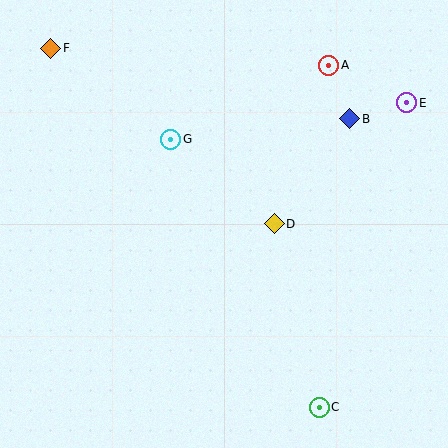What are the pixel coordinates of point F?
Point F is at (51, 48).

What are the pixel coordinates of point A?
Point A is at (329, 65).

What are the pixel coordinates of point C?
Point C is at (319, 407).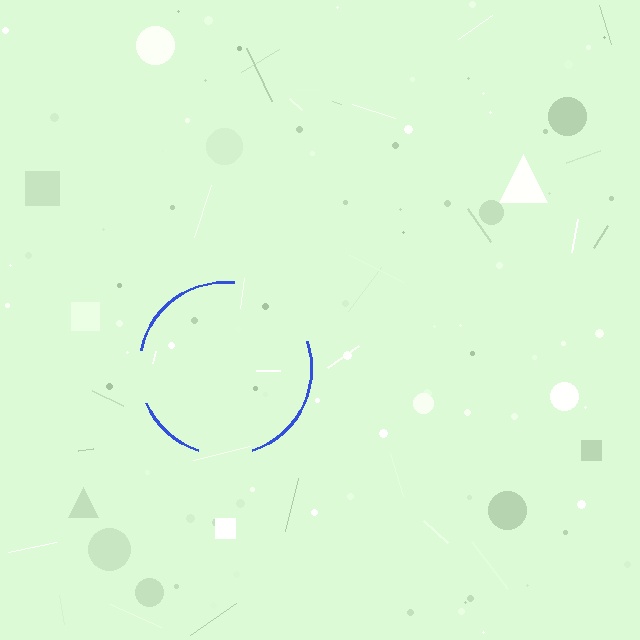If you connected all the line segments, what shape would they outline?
They would outline a circle.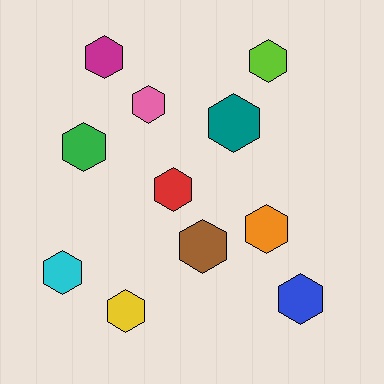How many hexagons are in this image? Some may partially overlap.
There are 11 hexagons.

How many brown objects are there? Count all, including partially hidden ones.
There is 1 brown object.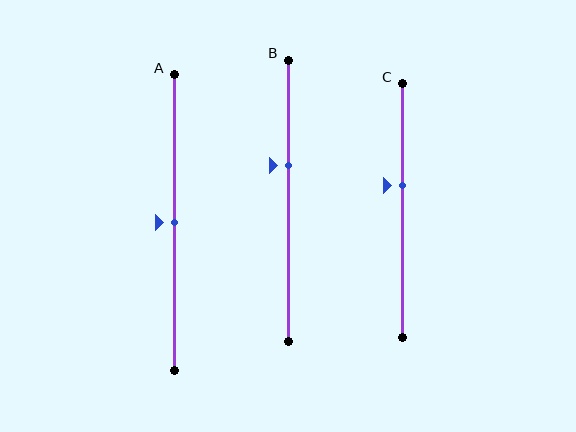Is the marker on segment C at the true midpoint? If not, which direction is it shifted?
No, the marker on segment C is shifted upward by about 10% of the segment length.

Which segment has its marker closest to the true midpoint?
Segment A has its marker closest to the true midpoint.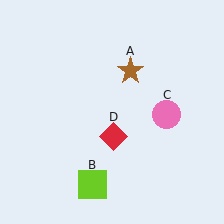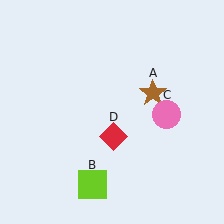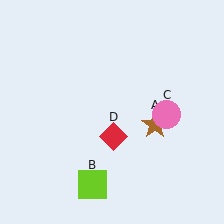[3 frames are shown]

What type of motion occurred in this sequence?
The brown star (object A) rotated clockwise around the center of the scene.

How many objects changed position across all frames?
1 object changed position: brown star (object A).